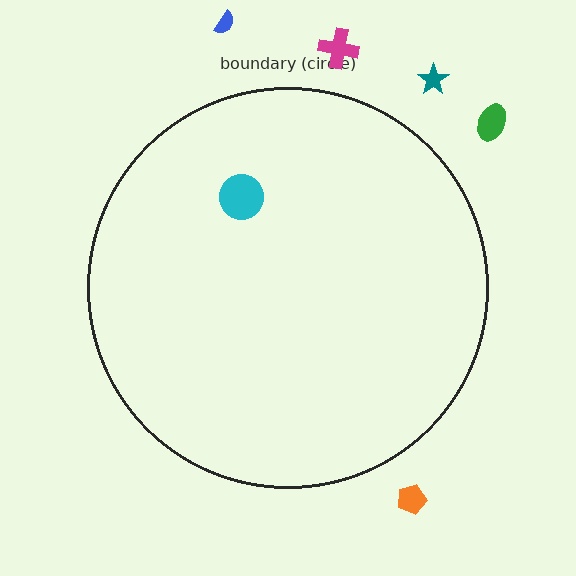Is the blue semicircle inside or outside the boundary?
Outside.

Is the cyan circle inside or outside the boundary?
Inside.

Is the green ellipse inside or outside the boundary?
Outside.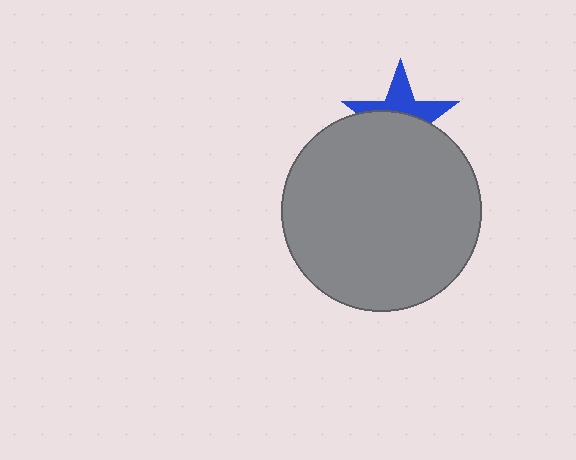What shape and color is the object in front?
The object in front is a gray circle.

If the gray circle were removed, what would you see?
You would see the complete blue star.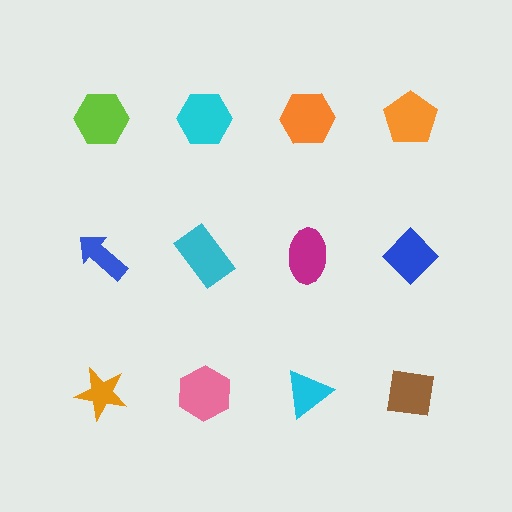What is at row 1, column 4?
An orange pentagon.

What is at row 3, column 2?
A pink hexagon.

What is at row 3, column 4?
A brown square.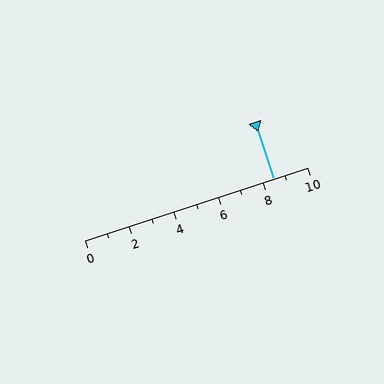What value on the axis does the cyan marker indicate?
The marker indicates approximately 8.5.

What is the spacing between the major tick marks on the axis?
The major ticks are spaced 2 apart.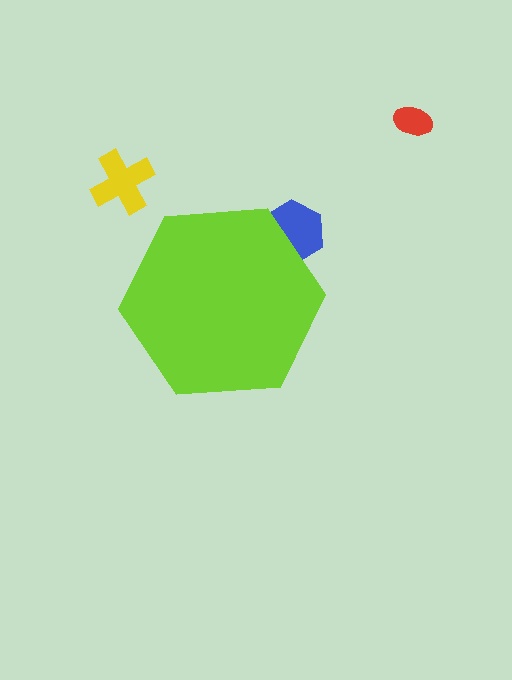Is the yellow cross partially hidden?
No, the yellow cross is fully visible.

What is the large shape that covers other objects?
A lime hexagon.